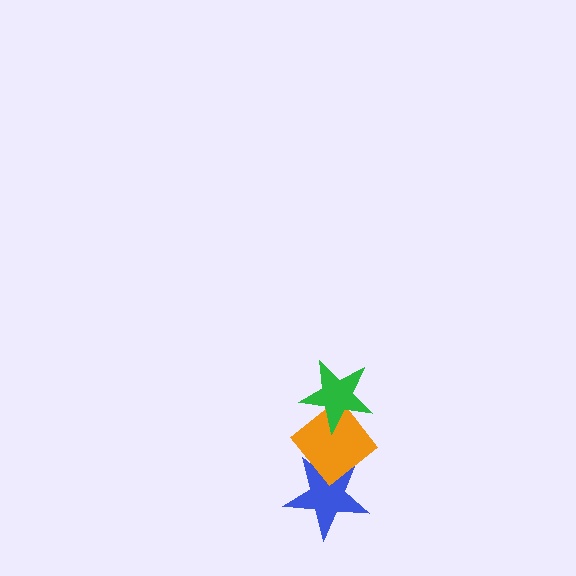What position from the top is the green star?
The green star is 1st from the top.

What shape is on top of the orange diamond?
The green star is on top of the orange diamond.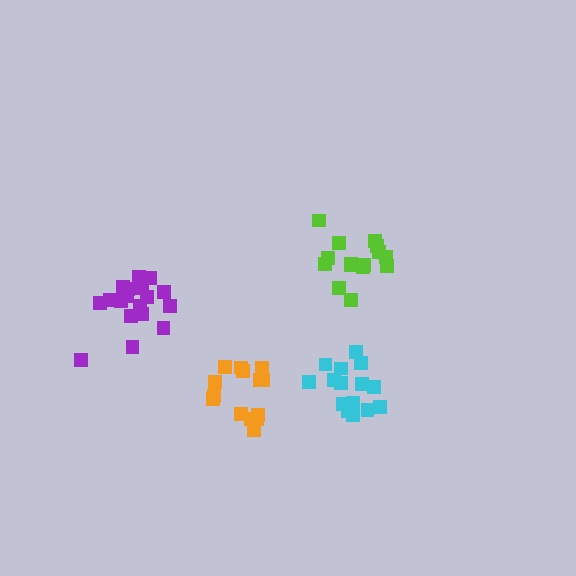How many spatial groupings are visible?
There are 4 spatial groupings.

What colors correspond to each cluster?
The clusters are colored: cyan, purple, orange, lime.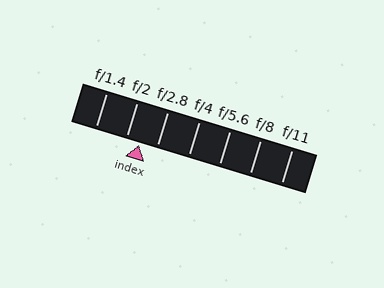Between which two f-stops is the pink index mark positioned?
The index mark is between f/2 and f/2.8.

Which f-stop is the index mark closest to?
The index mark is closest to f/2.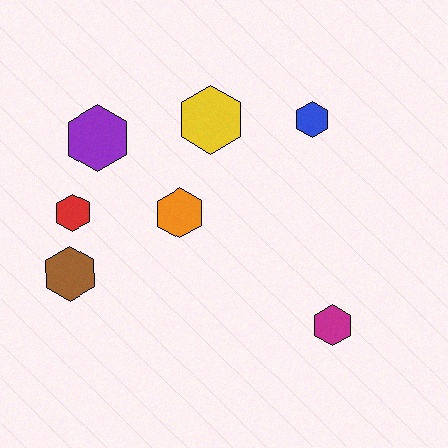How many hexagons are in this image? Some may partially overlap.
There are 7 hexagons.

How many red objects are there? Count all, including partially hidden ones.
There is 1 red object.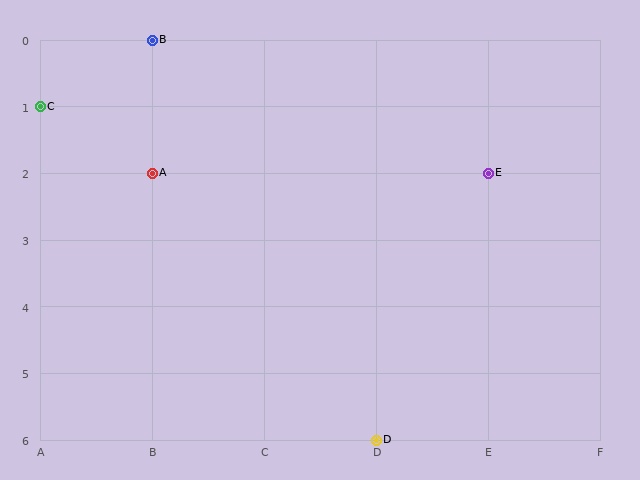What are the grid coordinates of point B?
Point B is at grid coordinates (B, 0).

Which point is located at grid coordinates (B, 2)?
Point A is at (B, 2).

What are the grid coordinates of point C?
Point C is at grid coordinates (A, 1).